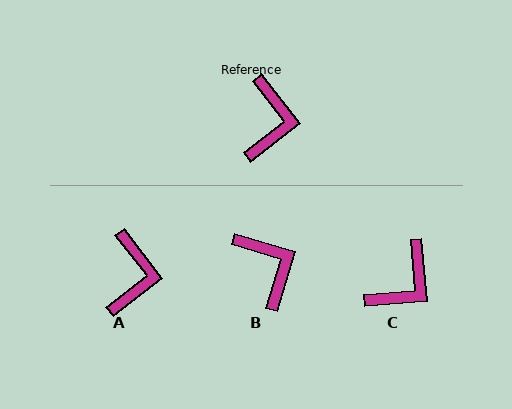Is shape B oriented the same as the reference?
No, it is off by about 35 degrees.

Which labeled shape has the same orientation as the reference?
A.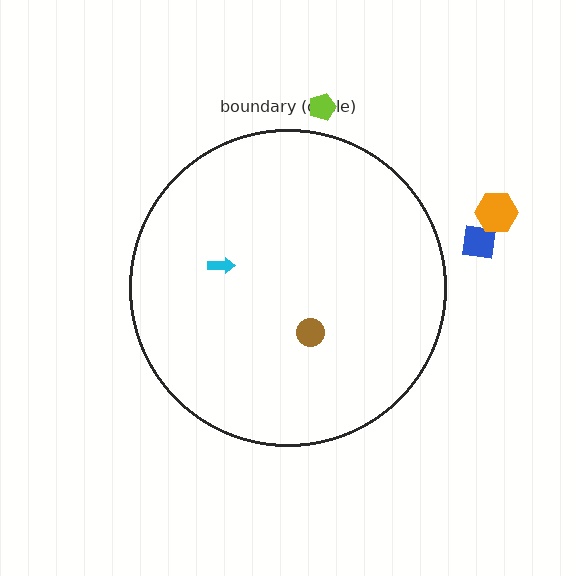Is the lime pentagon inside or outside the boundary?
Outside.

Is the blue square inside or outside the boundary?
Outside.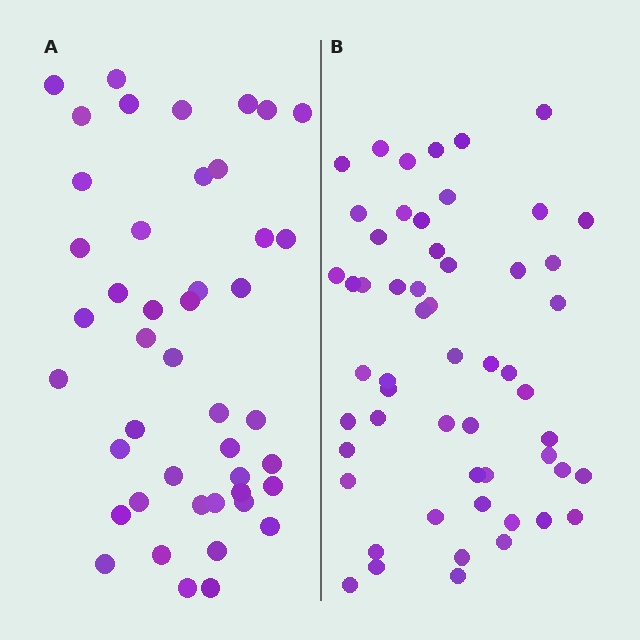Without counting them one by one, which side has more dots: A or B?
Region B (the right region) has more dots.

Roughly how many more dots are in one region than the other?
Region B has roughly 10 or so more dots than region A.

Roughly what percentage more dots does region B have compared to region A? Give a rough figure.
About 20% more.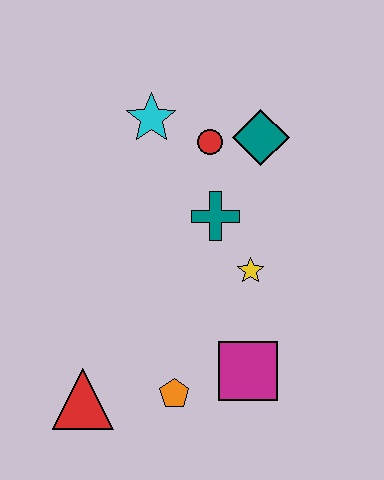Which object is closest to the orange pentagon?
The magenta square is closest to the orange pentagon.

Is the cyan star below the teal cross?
No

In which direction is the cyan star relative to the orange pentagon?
The cyan star is above the orange pentagon.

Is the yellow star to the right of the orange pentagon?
Yes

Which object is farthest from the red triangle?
The teal diamond is farthest from the red triangle.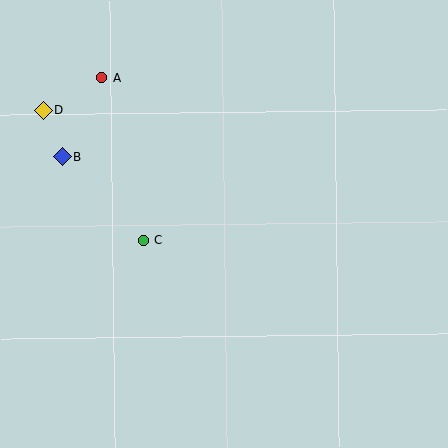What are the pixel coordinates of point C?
Point C is at (143, 240).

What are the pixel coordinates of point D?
Point D is at (43, 110).